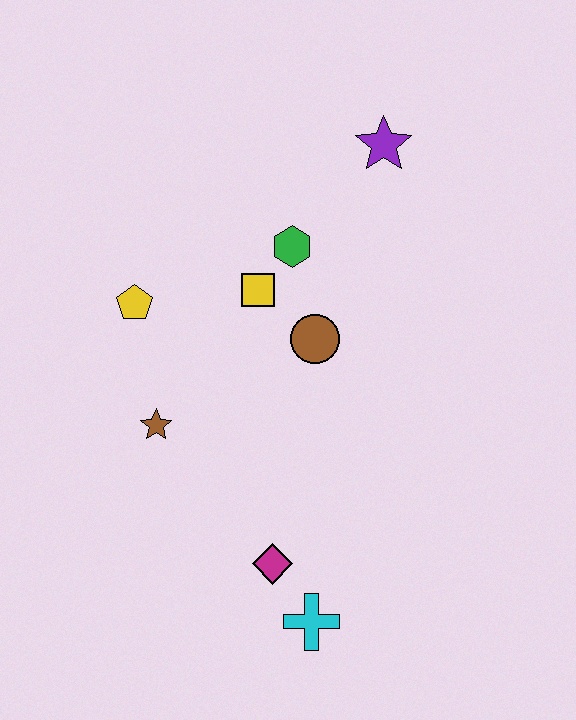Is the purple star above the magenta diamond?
Yes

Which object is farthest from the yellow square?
The cyan cross is farthest from the yellow square.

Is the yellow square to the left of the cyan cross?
Yes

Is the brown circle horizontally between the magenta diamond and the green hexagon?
No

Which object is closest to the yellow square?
The green hexagon is closest to the yellow square.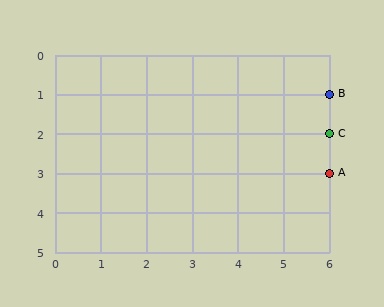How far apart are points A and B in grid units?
Points A and B are 2 rows apart.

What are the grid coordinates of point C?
Point C is at grid coordinates (6, 2).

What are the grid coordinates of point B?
Point B is at grid coordinates (6, 1).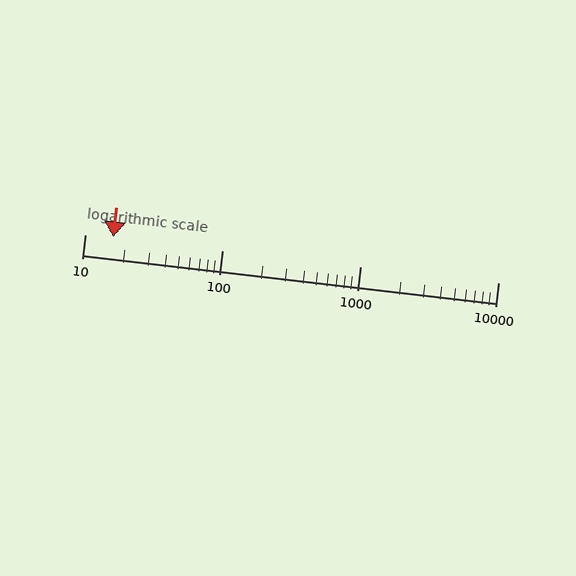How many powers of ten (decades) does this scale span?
The scale spans 3 decades, from 10 to 10000.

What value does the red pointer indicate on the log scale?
The pointer indicates approximately 16.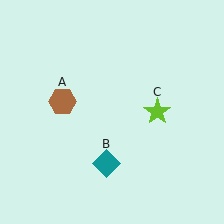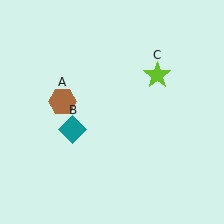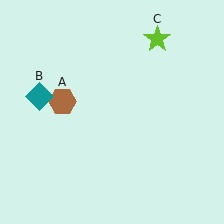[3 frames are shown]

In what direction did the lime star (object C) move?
The lime star (object C) moved up.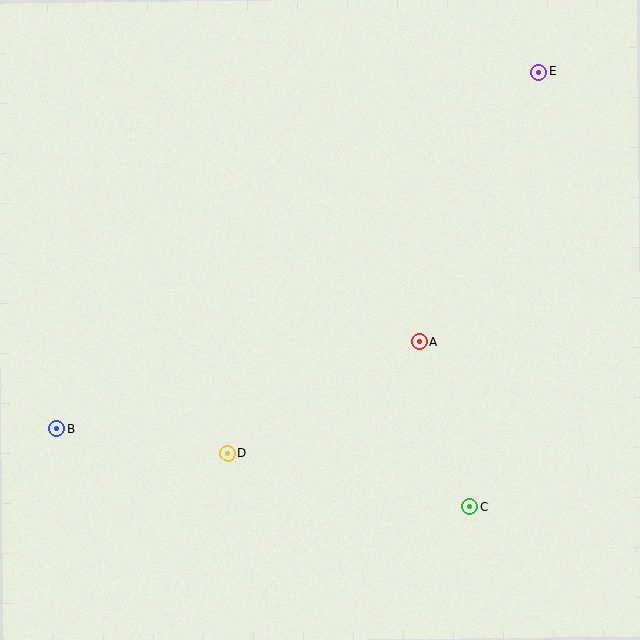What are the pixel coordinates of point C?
Point C is at (470, 507).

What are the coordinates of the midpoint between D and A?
The midpoint between D and A is at (324, 397).